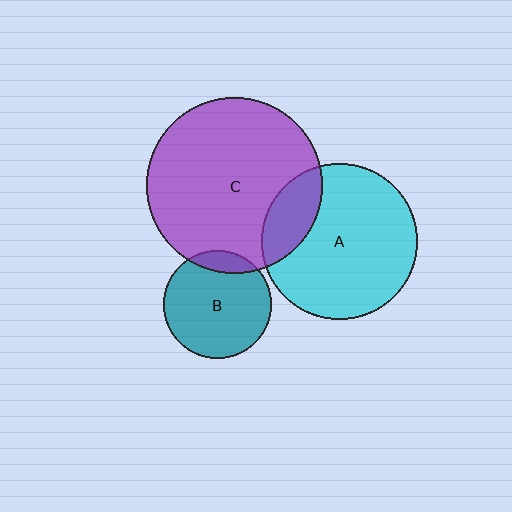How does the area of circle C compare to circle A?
Approximately 1.3 times.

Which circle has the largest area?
Circle C (purple).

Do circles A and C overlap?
Yes.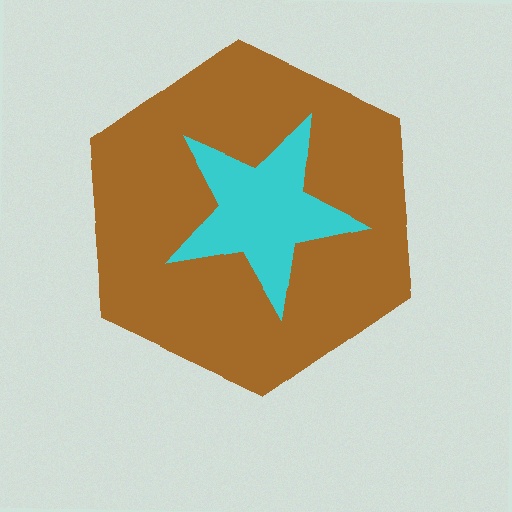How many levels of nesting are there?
2.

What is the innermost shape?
The cyan star.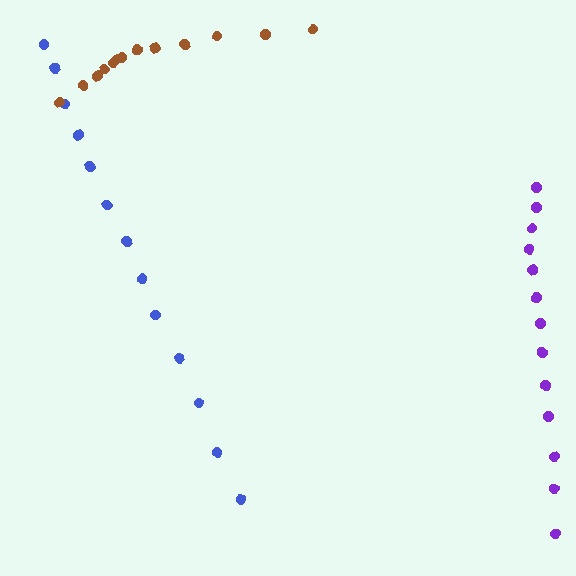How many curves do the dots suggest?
There are 3 distinct paths.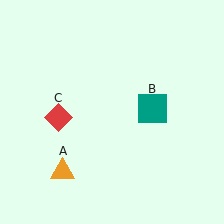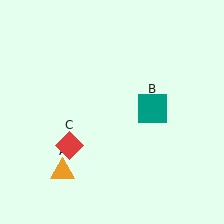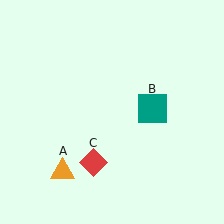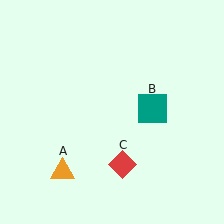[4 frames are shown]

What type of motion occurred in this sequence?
The red diamond (object C) rotated counterclockwise around the center of the scene.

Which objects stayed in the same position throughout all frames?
Orange triangle (object A) and teal square (object B) remained stationary.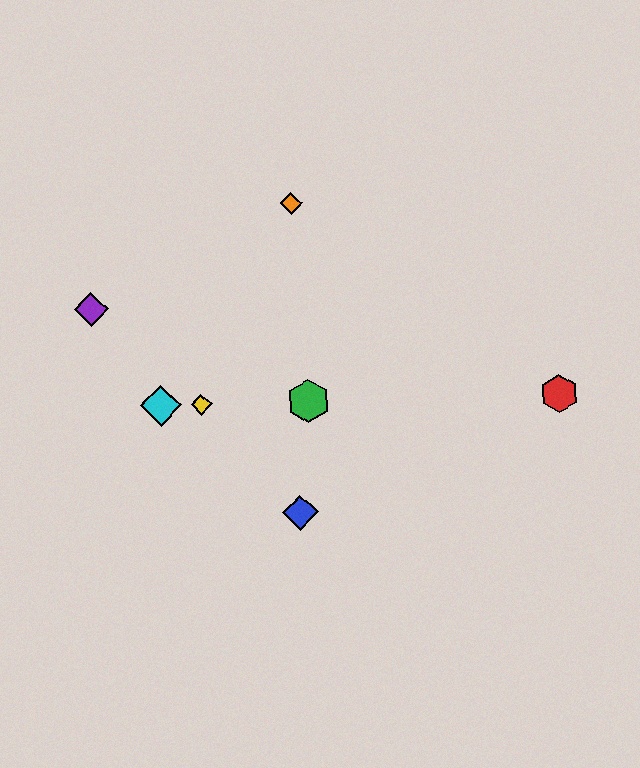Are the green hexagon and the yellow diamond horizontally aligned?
Yes, both are at y≈401.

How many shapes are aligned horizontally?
4 shapes (the red hexagon, the green hexagon, the yellow diamond, the cyan diamond) are aligned horizontally.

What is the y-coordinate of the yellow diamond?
The yellow diamond is at y≈404.